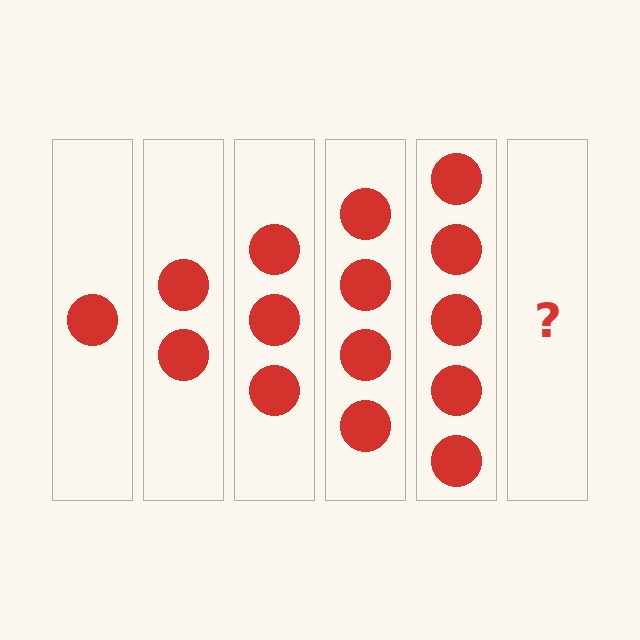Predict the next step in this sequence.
The next step is 6 circles.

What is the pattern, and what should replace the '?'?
The pattern is that each step adds one more circle. The '?' should be 6 circles.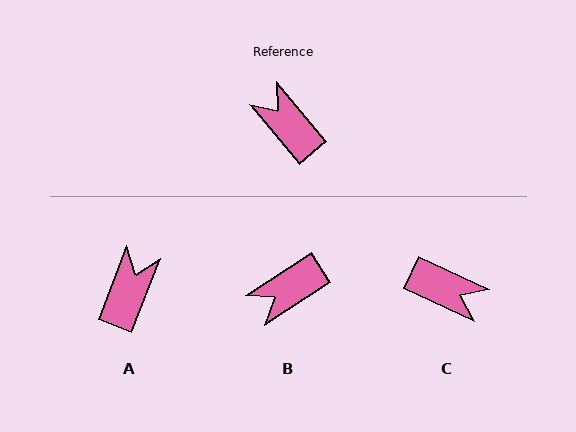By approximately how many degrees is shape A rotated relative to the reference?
Approximately 61 degrees clockwise.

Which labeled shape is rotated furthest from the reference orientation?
C, about 155 degrees away.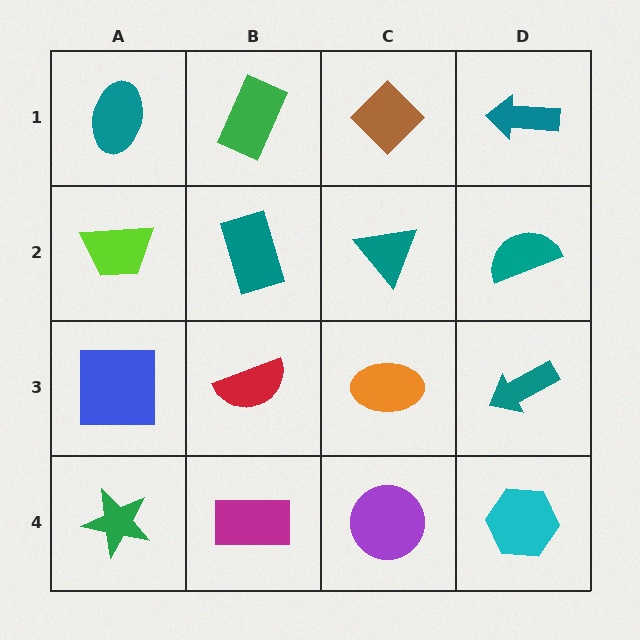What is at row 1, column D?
A teal arrow.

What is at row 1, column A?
A teal ellipse.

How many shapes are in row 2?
4 shapes.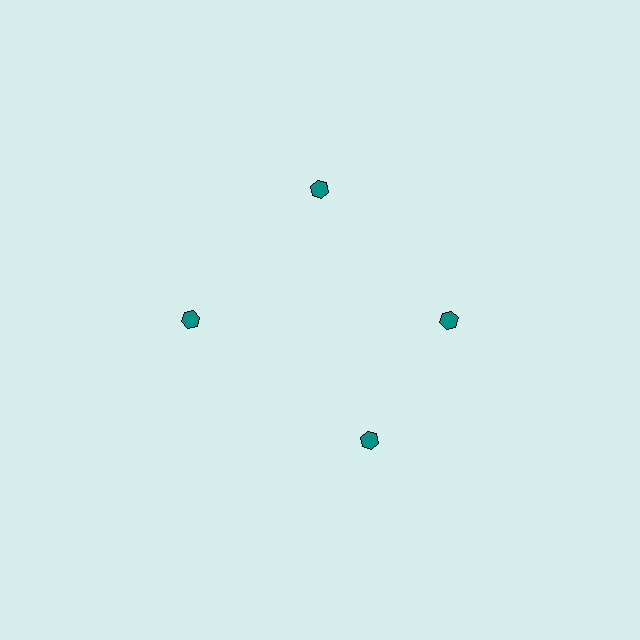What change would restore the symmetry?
The symmetry would be restored by rotating it back into even spacing with its neighbors so that all 4 hexagons sit at equal angles and equal distance from the center.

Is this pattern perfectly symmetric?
No. The 4 teal hexagons are arranged in a ring, but one element near the 6 o'clock position is rotated out of alignment along the ring, breaking the 4-fold rotational symmetry.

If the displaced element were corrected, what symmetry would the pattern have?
It would have 4-fold rotational symmetry — the pattern would map onto itself every 90 degrees.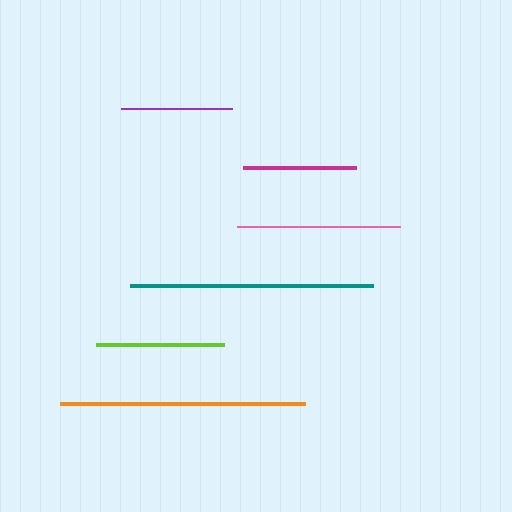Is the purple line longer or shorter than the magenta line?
The magenta line is longer than the purple line.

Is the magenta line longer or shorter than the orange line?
The orange line is longer than the magenta line.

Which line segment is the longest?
The orange line is the longest at approximately 244 pixels.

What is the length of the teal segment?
The teal segment is approximately 242 pixels long.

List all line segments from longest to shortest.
From longest to shortest: orange, teal, pink, lime, magenta, purple.